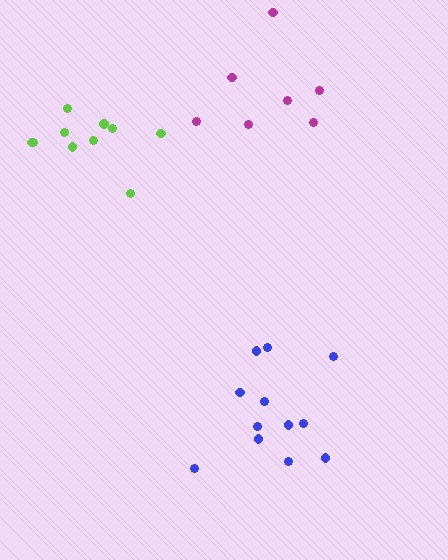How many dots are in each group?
Group 1: 12 dots, Group 2: 10 dots, Group 3: 7 dots (29 total).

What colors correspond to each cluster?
The clusters are colored: blue, lime, magenta.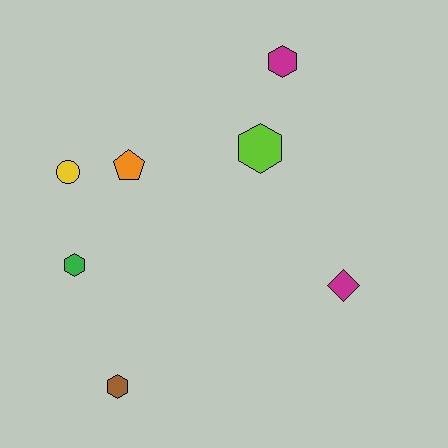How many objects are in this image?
There are 7 objects.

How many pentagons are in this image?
There is 1 pentagon.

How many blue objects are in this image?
There are no blue objects.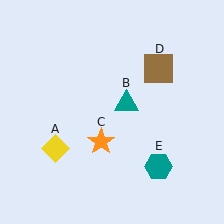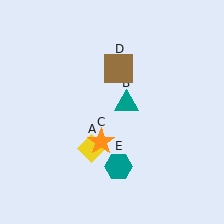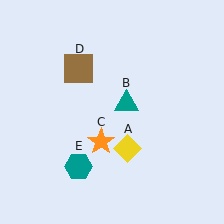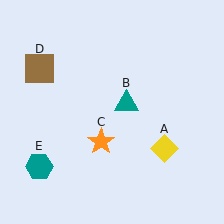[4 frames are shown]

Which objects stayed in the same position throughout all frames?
Teal triangle (object B) and orange star (object C) remained stationary.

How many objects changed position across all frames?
3 objects changed position: yellow diamond (object A), brown square (object D), teal hexagon (object E).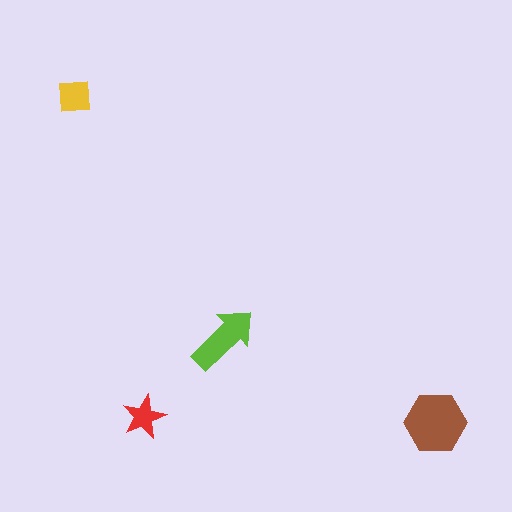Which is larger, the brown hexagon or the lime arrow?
The brown hexagon.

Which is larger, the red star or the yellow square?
The yellow square.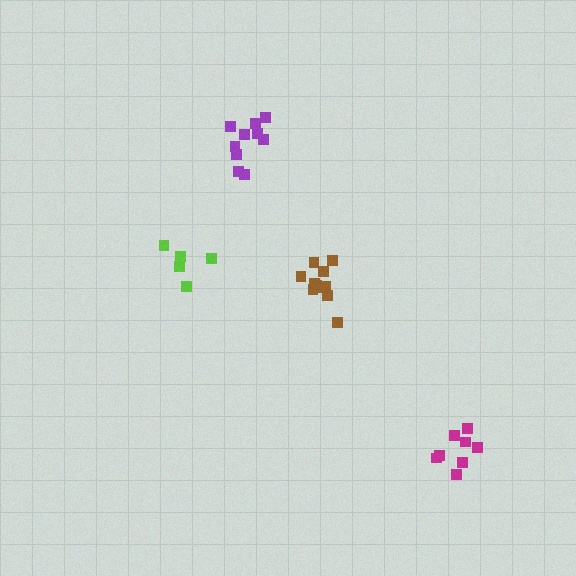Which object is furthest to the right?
The magenta cluster is rightmost.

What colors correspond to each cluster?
The clusters are colored: lime, purple, brown, magenta.